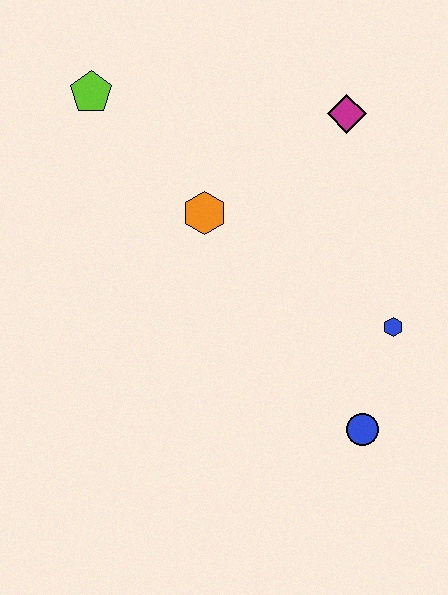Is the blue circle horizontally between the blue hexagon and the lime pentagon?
Yes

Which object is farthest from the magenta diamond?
The blue circle is farthest from the magenta diamond.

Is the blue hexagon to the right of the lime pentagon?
Yes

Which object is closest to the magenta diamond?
The orange hexagon is closest to the magenta diamond.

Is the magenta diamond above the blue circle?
Yes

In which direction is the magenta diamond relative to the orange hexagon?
The magenta diamond is to the right of the orange hexagon.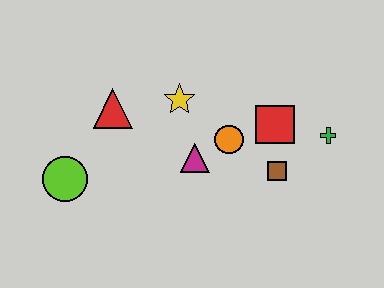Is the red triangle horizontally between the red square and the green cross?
No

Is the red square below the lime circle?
No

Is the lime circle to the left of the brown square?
Yes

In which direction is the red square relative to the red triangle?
The red square is to the right of the red triangle.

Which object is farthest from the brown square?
The lime circle is farthest from the brown square.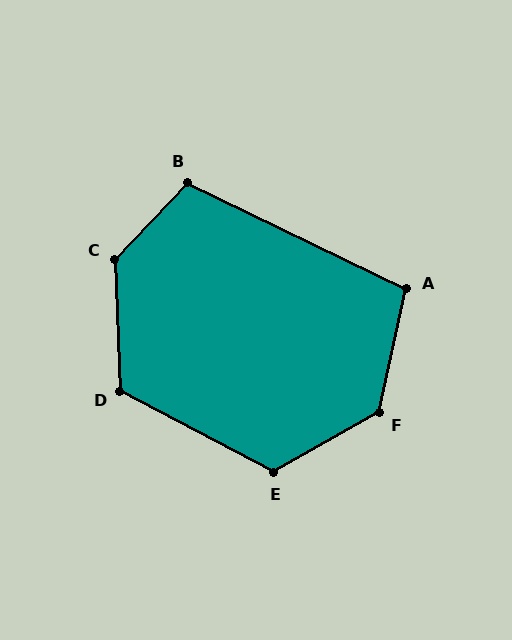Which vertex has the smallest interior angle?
A, at approximately 103 degrees.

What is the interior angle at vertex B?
Approximately 108 degrees (obtuse).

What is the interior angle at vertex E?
Approximately 122 degrees (obtuse).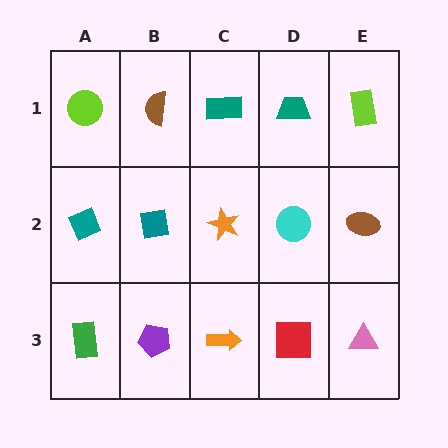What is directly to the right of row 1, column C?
A teal trapezoid.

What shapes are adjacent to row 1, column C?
An orange star (row 2, column C), a brown semicircle (row 1, column B), a teal trapezoid (row 1, column D).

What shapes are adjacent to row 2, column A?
A lime circle (row 1, column A), a green rectangle (row 3, column A), a teal square (row 2, column B).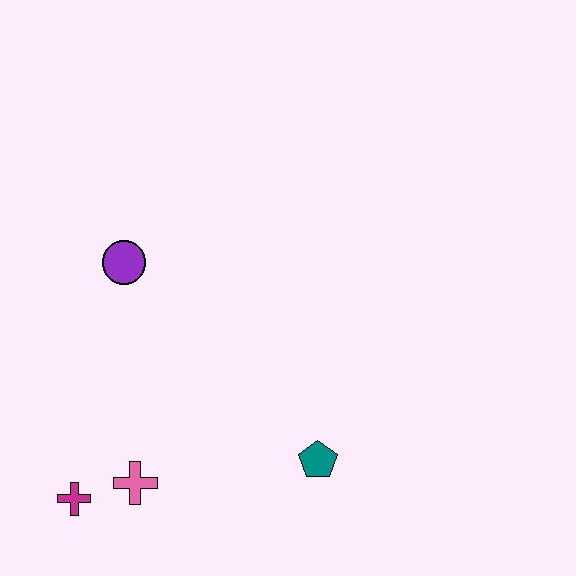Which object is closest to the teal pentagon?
The pink cross is closest to the teal pentagon.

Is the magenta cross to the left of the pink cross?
Yes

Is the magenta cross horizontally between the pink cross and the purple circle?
No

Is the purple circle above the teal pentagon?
Yes